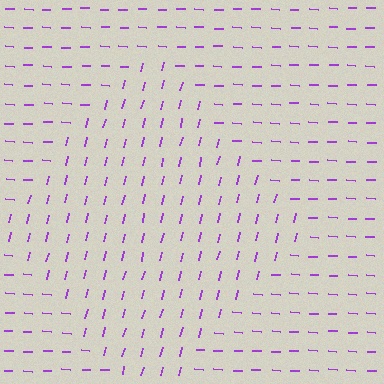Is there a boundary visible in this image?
Yes, there is a texture boundary formed by a change in line orientation.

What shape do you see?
I see a diamond.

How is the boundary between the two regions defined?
The boundary is defined purely by a change in line orientation (approximately 79 degrees difference). All lines are the same color and thickness.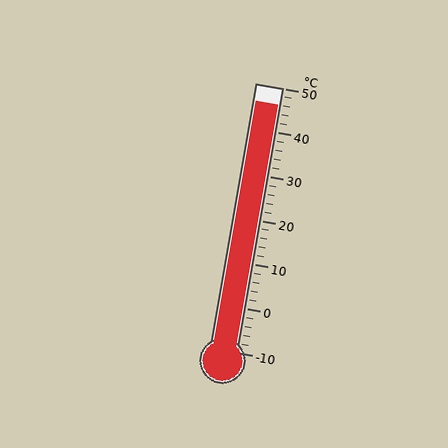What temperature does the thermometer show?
The thermometer shows approximately 46°C.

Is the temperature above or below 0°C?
The temperature is above 0°C.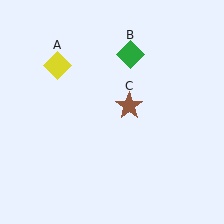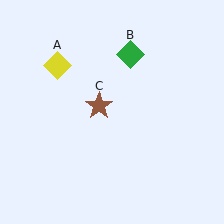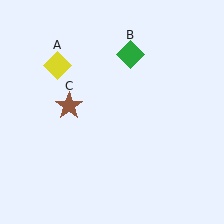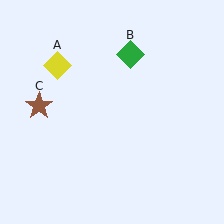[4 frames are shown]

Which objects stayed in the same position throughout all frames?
Yellow diamond (object A) and green diamond (object B) remained stationary.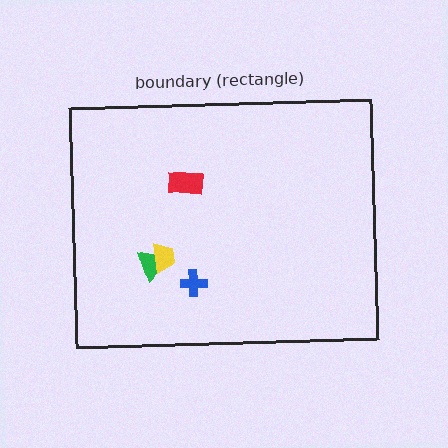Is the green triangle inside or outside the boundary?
Inside.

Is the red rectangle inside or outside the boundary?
Inside.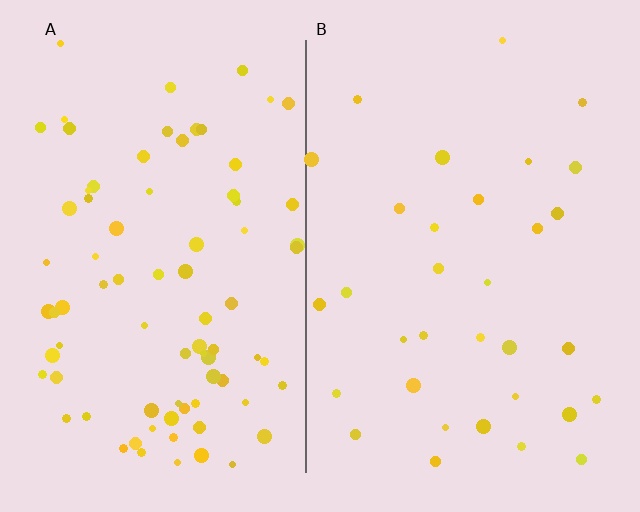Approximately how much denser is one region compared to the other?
Approximately 2.5× — region A over region B.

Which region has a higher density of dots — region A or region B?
A (the left).